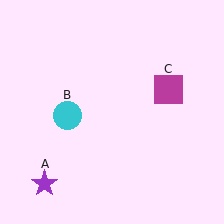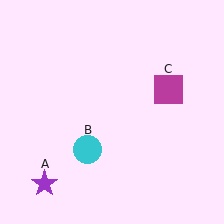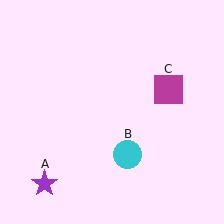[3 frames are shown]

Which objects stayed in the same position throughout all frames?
Purple star (object A) and magenta square (object C) remained stationary.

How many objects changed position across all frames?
1 object changed position: cyan circle (object B).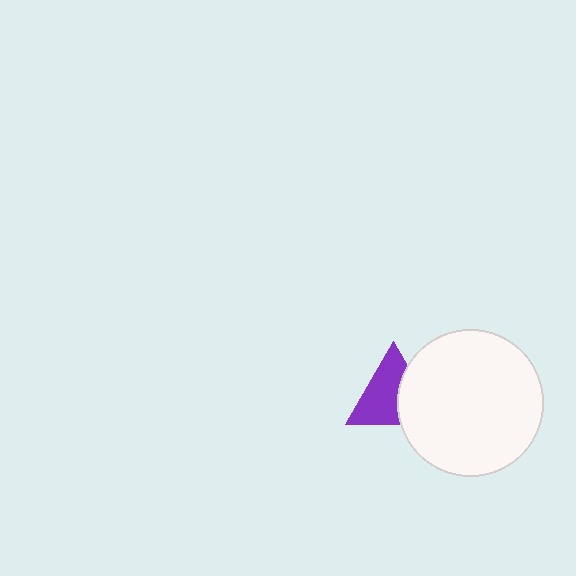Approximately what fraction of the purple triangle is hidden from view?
Roughly 37% of the purple triangle is hidden behind the white circle.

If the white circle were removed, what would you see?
You would see the complete purple triangle.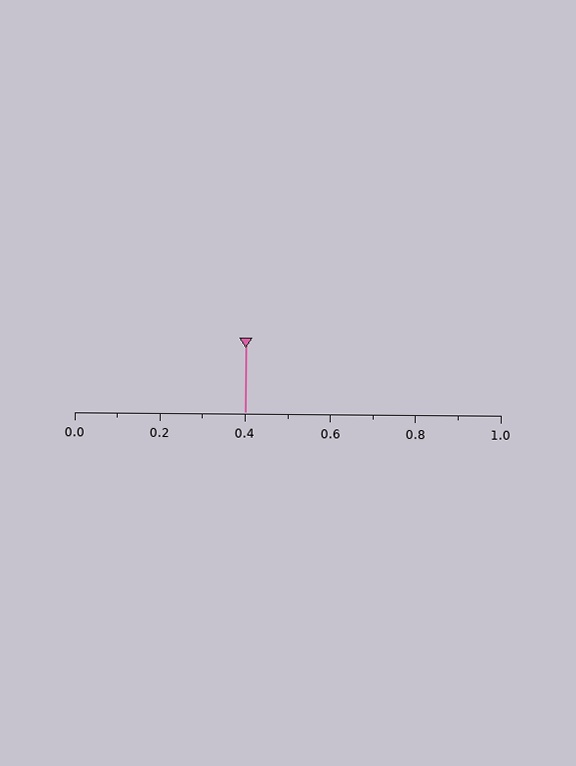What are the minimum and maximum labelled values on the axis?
The axis runs from 0.0 to 1.0.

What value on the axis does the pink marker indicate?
The marker indicates approximately 0.4.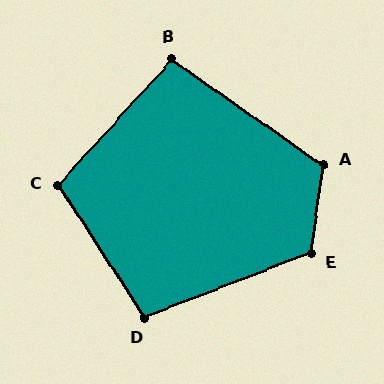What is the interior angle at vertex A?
Approximately 117 degrees (obtuse).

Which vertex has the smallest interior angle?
B, at approximately 97 degrees.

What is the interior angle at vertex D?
Approximately 102 degrees (obtuse).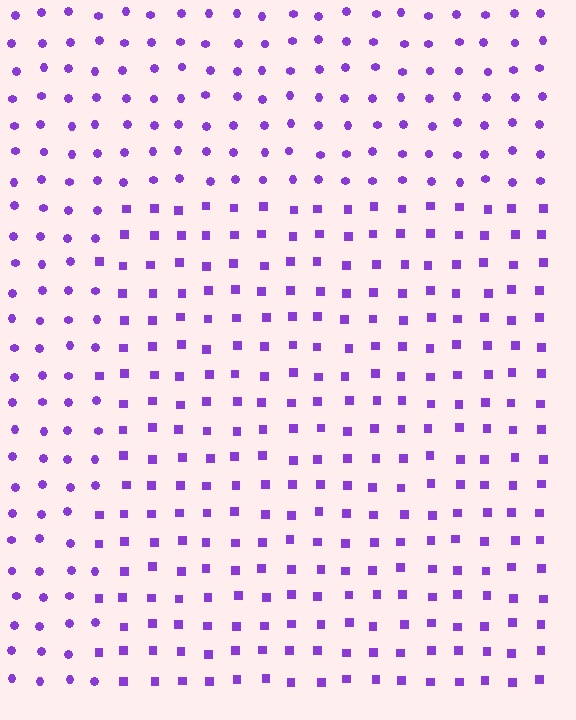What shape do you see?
I see a rectangle.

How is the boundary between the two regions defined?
The boundary is defined by a change in element shape: squares inside vs. circles outside. All elements share the same color and spacing.